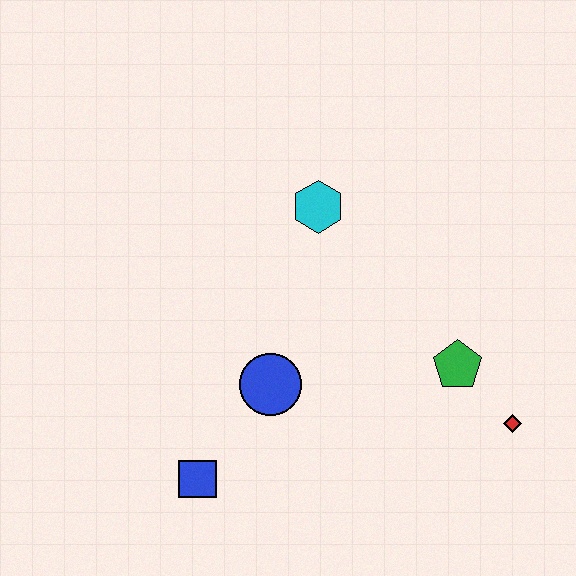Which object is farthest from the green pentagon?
The blue square is farthest from the green pentagon.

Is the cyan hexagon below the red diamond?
No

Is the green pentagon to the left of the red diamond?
Yes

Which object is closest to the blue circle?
The blue square is closest to the blue circle.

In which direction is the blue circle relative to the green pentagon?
The blue circle is to the left of the green pentagon.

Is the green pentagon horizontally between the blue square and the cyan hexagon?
No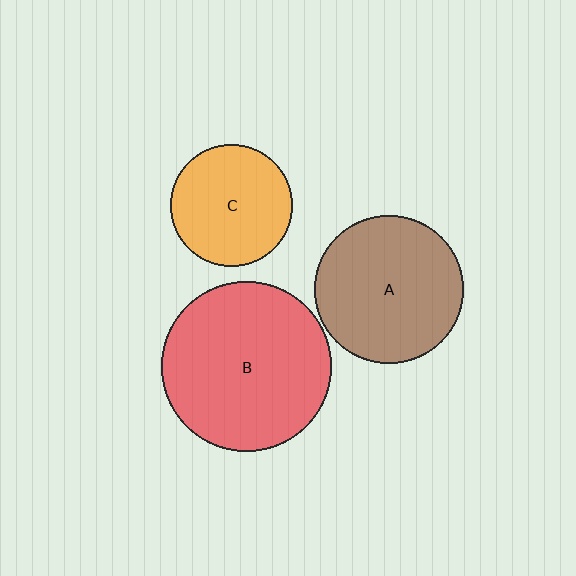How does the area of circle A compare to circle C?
Approximately 1.5 times.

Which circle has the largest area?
Circle B (red).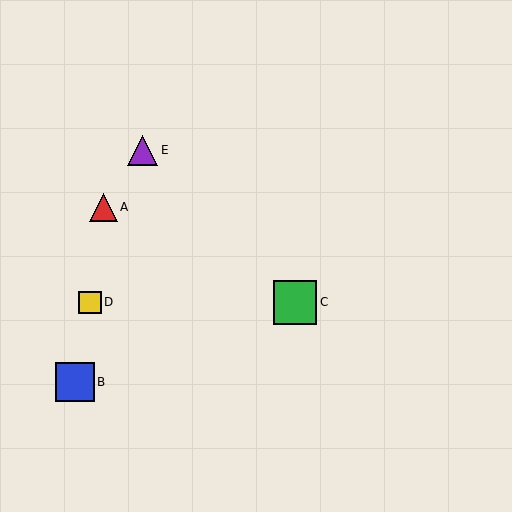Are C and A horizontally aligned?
No, C is at y≈302 and A is at y≈207.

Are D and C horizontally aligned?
Yes, both are at y≈302.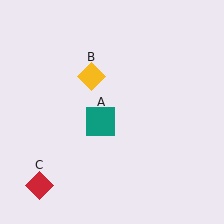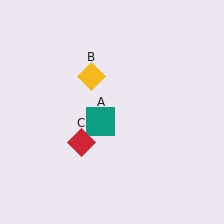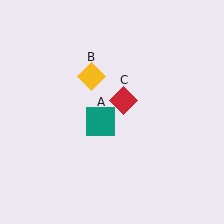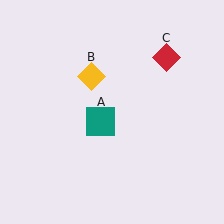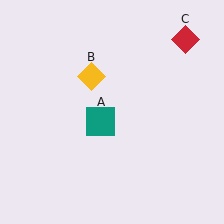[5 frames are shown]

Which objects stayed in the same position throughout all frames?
Teal square (object A) and yellow diamond (object B) remained stationary.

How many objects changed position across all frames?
1 object changed position: red diamond (object C).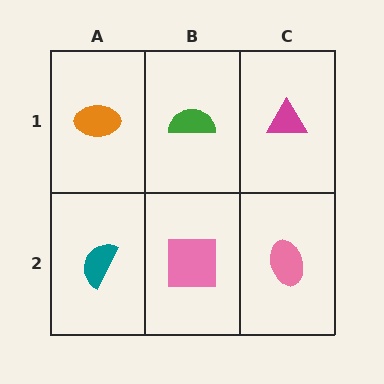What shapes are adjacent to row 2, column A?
An orange ellipse (row 1, column A), a pink square (row 2, column B).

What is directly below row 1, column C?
A pink ellipse.